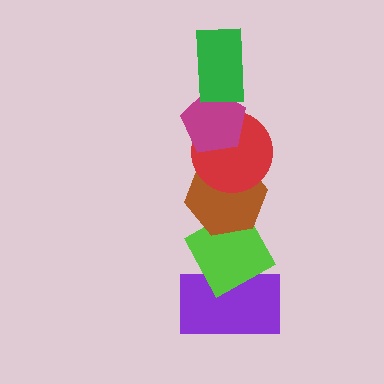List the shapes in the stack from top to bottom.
From top to bottom: the green rectangle, the magenta pentagon, the red circle, the brown hexagon, the lime diamond, the purple rectangle.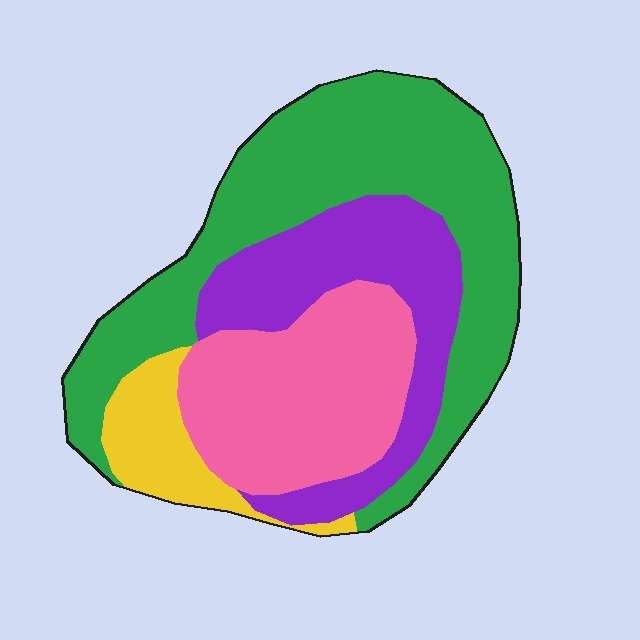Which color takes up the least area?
Yellow, at roughly 10%.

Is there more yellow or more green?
Green.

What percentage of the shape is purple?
Purple takes up about one quarter (1/4) of the shape.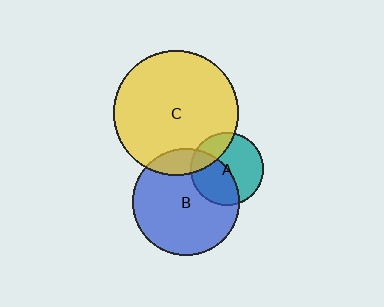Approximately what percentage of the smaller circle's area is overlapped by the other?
Approximately 25%.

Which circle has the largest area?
Circle C (yellow).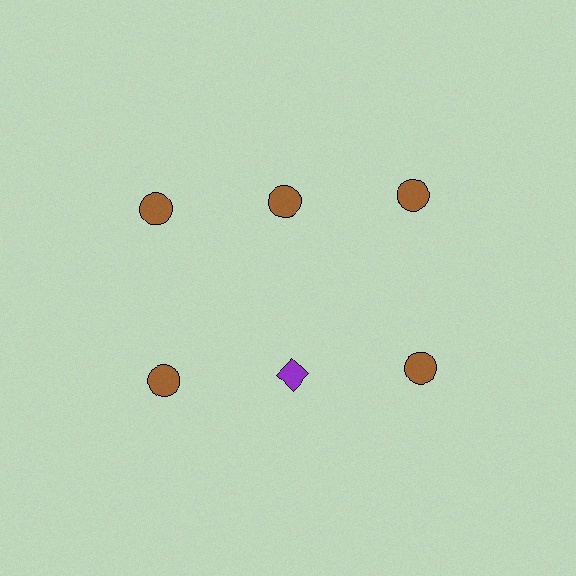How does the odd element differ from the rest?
It differs in both color (purple instead of brown) and shape (diamond instead of circle).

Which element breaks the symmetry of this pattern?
The purple diamond in the second row, second from left column breaks the symmetry. All other shapes are brown circles.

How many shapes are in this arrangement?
There are 6 shapes arranged in a grid pattern.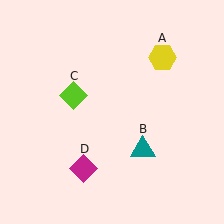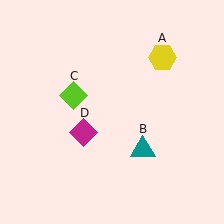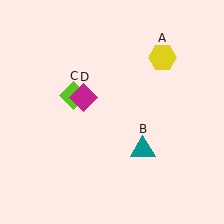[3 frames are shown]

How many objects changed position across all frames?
1 object changed position: magenta diamond (object D).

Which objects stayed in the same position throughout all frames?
Yellow hexagon (object A) and teal triangle (object B) and lime diamond (object C) remained stationary.